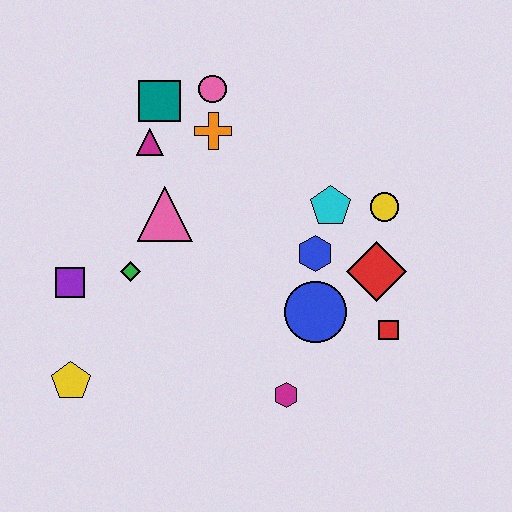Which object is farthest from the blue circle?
The teal square is farthest from the blue circle.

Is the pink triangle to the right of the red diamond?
No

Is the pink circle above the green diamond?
Yes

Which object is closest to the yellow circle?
The cyan pentagon is closest to the yellow circle.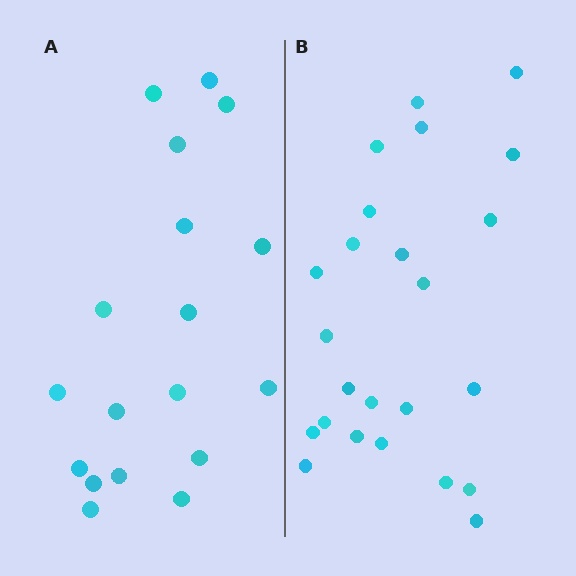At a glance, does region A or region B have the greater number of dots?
Region B (the right region) has more dots.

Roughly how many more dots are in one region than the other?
Region B has about 6 more dots than region A.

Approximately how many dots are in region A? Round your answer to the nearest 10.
About 20 dots. (The exact count is 18, which rounds to 20.)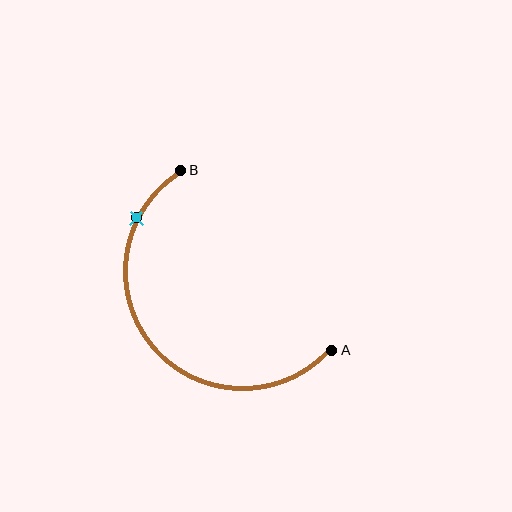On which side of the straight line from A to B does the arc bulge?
The arc bulges below and to the left of the straight line connecting A and B.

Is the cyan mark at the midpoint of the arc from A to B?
No. The cyan mark lies on the arc but is closer to endpoint B. The arc midpoint would be at the point on the curve equidistant along the arc from both A and B.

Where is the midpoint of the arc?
The arc midpoint is the point on the curve farthest from the straight line joining A and B. It sits below and to the left of that line.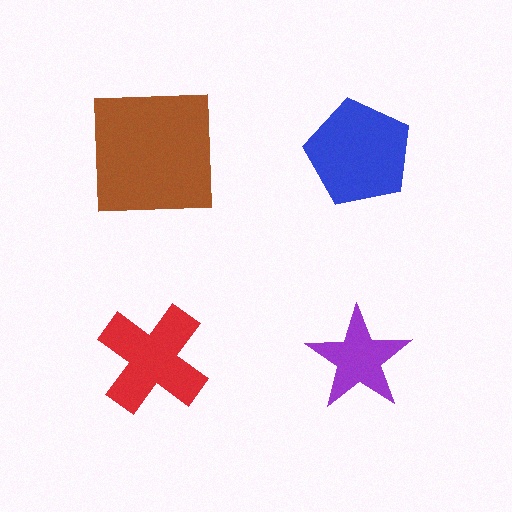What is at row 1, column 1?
A brown square.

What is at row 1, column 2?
A blue pentagon.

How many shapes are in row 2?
2 shapes.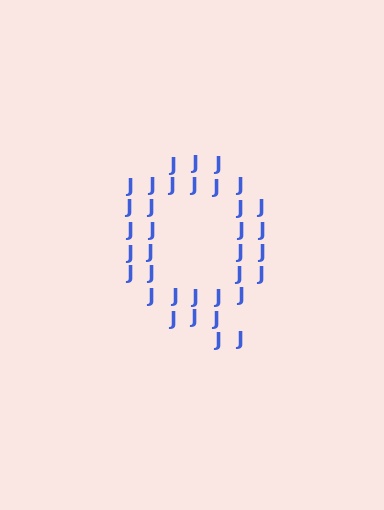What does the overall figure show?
The overall figure shows the letter Q.